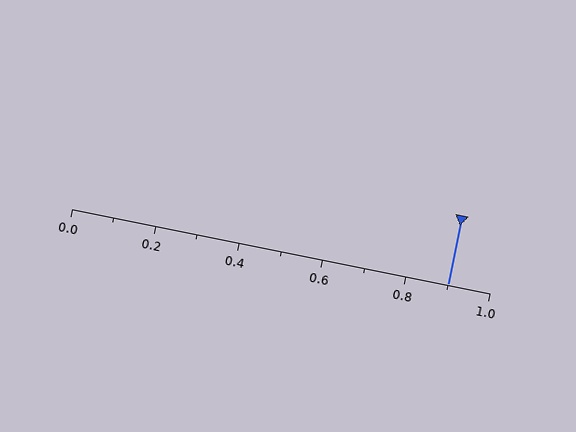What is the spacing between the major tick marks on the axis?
The major ticks are spaced 0.2 apart.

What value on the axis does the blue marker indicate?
The marker indicates approximately 0.9.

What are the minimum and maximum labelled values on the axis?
The axis runs from 0.0 to 1.0.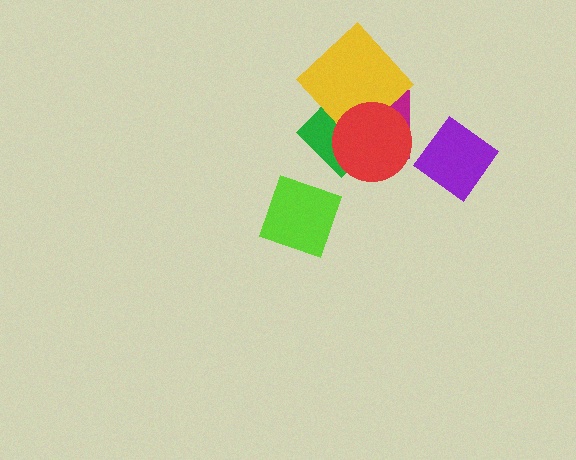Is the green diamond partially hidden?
Yes, it is partially covered by another shape.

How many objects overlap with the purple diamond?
0 objects overlap with the purple diamond.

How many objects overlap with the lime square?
0 objects overlap with the lime square.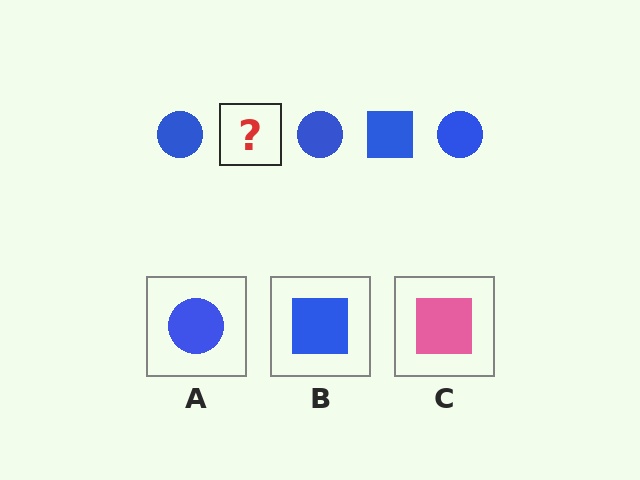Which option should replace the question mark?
Option B.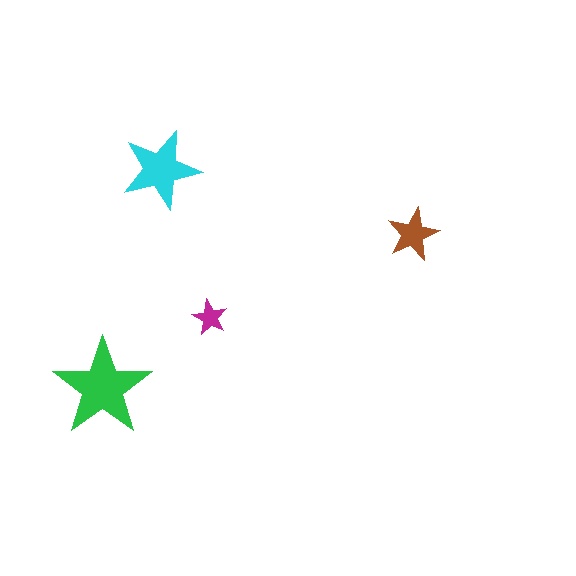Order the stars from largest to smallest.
the green one, the cyan one, the brown one, the magenta one.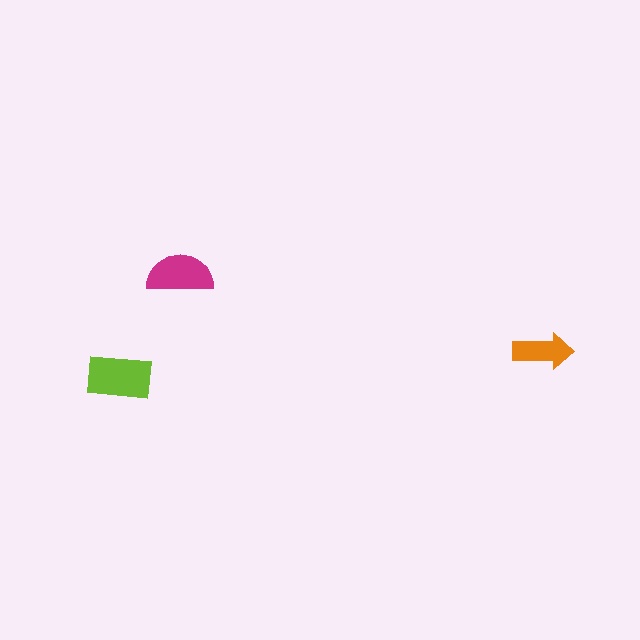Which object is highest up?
The magenta semicircle is topmost.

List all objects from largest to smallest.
The lime rectangle, the magenta semicircle, the orange arrow.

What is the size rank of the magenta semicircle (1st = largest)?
2nd.